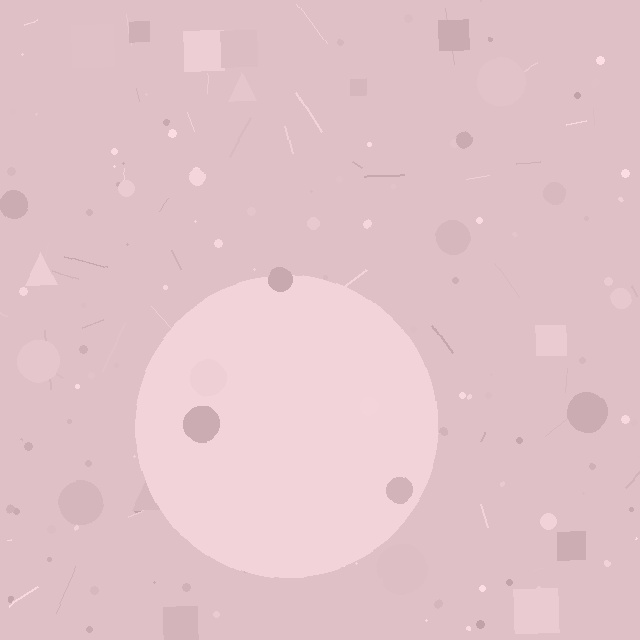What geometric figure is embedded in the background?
A circle is embedded in the background.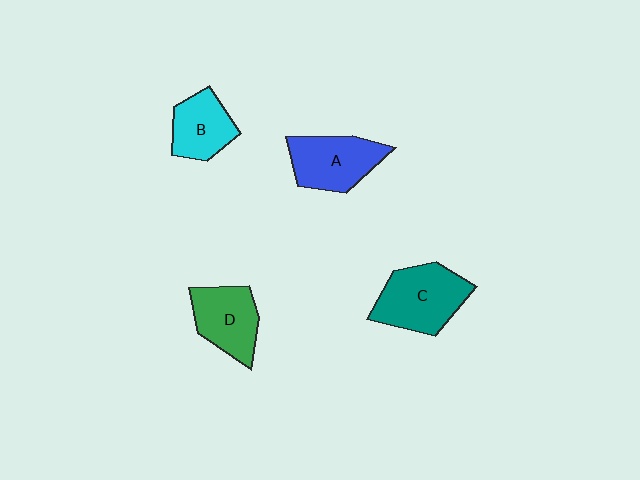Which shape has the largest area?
Shape C (teal).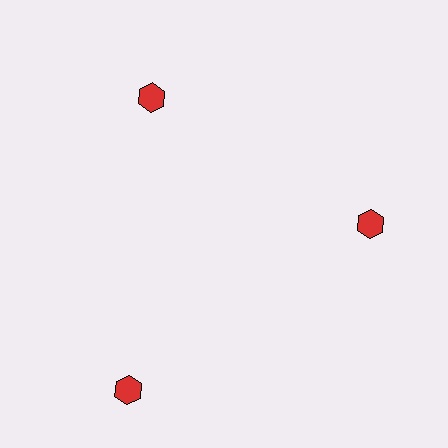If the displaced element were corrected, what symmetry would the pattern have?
It would have 3-fold rotational symmetry — the pattern would map onto itself every 120 degrees.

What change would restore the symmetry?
The symmetry would be restored by moving it inward, back onto the ring so that all 3 hexagons sit at equal angles and equal distance from the center.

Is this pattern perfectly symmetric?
No. The 3 red hexagons are arranged in a ring, but one element near the 7 o'clock position is pushed outward from the center, breaking the 3-fold rotational symmetry.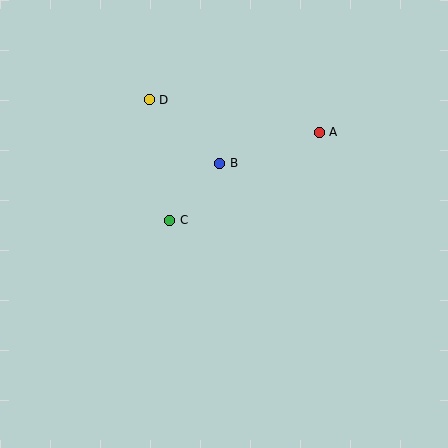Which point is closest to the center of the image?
Point C at (170, 220) is closest to the center.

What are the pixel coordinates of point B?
Point B is at (220, 163).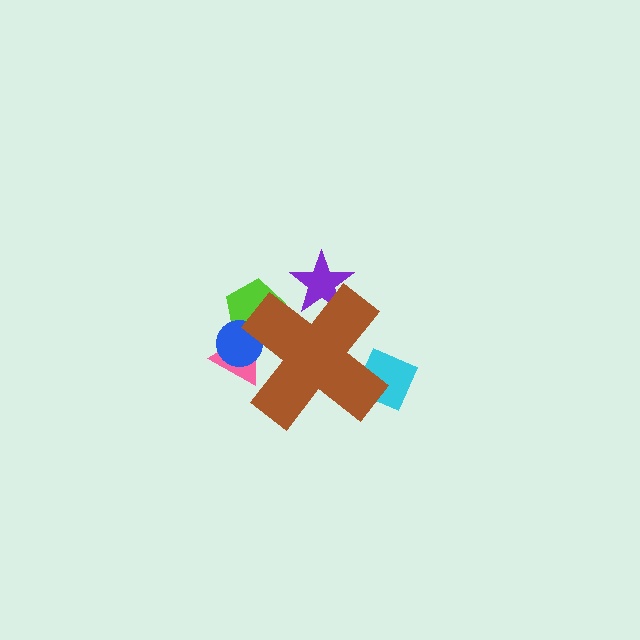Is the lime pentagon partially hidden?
Yes, the lime pentagon is partially hidden behind the brown cross.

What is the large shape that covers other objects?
A brown cross.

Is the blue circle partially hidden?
Yes, the blue circle is partially hidden behind the brown cross.